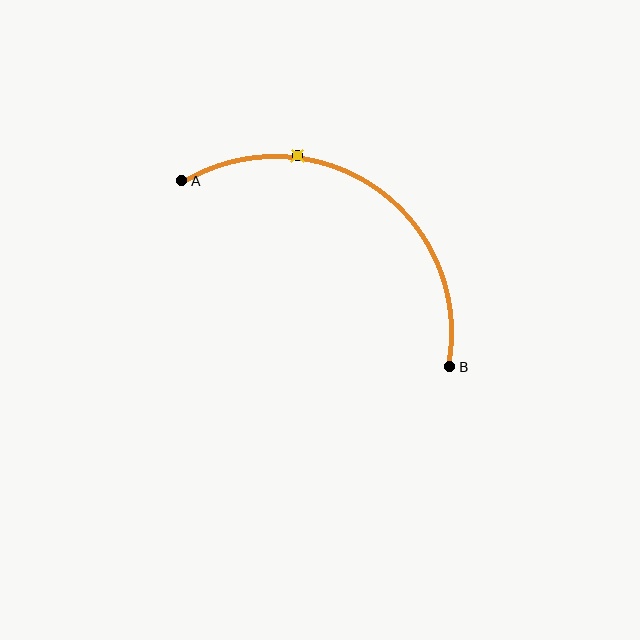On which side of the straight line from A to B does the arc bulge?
The arc bulges above and to the right of the straight line connecting A and B.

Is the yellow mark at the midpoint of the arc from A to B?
No. The yellow mark lies on the arc but is closer to endpoint A. The arc midpoint would be at the point on the curve equidistant along the arc from both A and B.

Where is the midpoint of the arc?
The arc midpoint is the point on the curve farthest from the straight line joining A and B. It sits above and to the right of that line.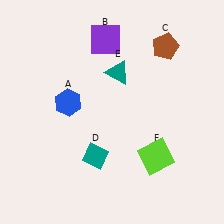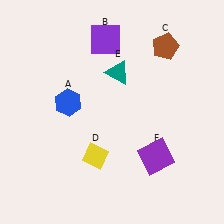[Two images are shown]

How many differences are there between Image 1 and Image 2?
There are 2 differences between the two images.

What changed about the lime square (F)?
In Image 1, F is lime. In Image 2, it changed to purple.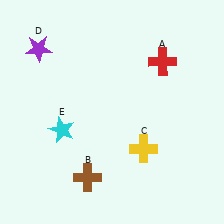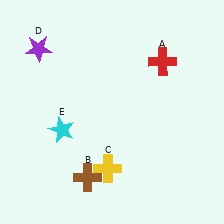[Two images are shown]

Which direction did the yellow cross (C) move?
The yellow cross (C) moved left.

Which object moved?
The yellow cross (C) moved left.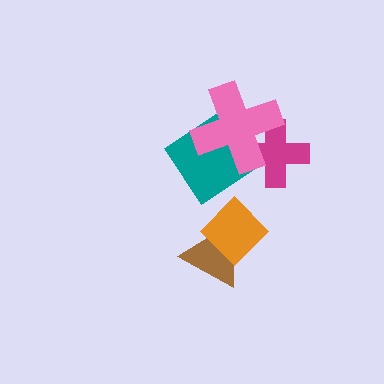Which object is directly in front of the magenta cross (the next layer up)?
The teal diamond is directly in front of the magenta cross.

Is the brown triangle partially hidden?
Yes, it is partially covered by another shape.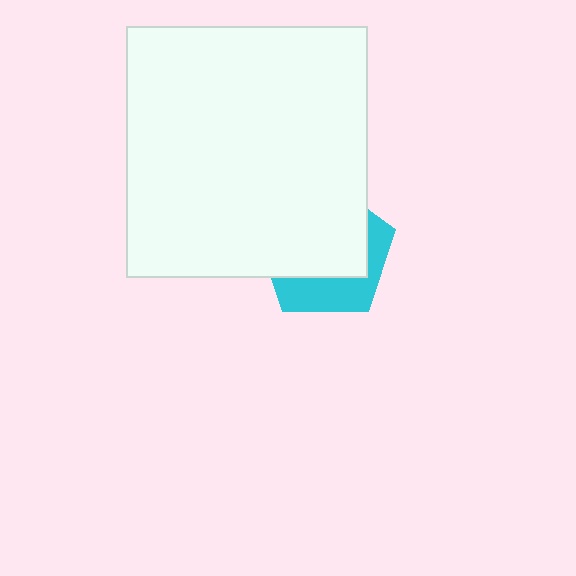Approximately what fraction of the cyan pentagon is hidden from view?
Roughly 64% of the cyan pentagon is hidden behind the white rectangle.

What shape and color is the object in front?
The object in front is a white rectangle.